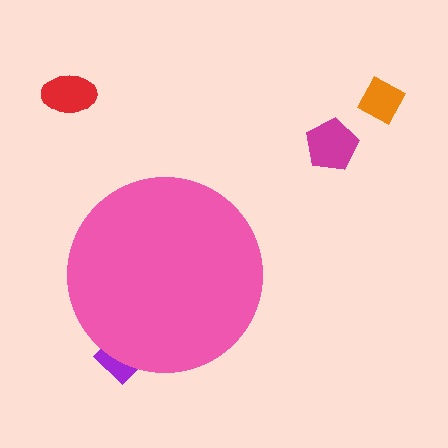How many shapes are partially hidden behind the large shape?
1 shape is partially hidden.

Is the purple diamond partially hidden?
Yes, the purple diamond is partially hidden behind the pink circle.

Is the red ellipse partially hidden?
No, the red ellipse is fully visible.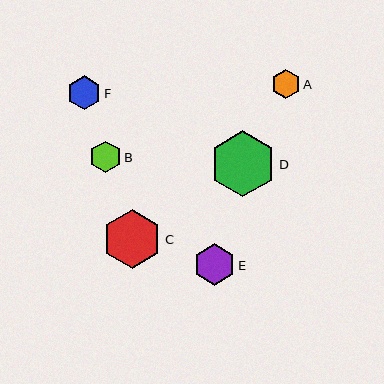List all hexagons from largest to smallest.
From largest to smallest: D, C, E, F, B, A.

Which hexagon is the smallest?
Hexagon A is the smallest with a size of approximately 29 pixels.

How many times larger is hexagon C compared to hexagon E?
Hexagon C is approximately 1.4 times the size of hexagon E.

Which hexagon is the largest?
Hexagon D is the largest with a size of approximately 66 pixels.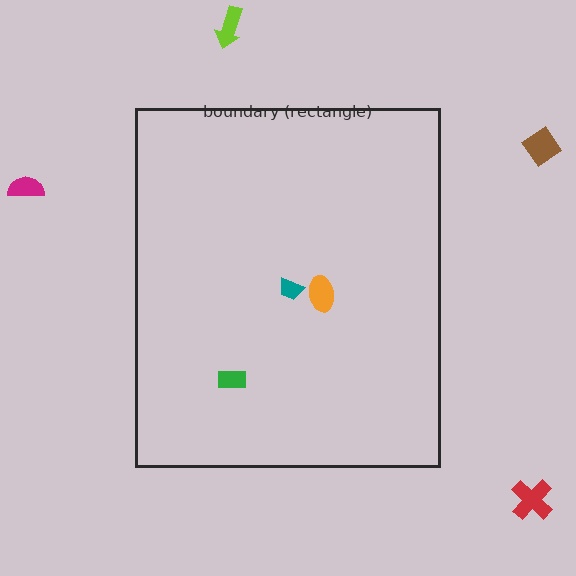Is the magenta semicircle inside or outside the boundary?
Outside.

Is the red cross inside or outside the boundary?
Outside.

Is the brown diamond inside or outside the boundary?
Outside.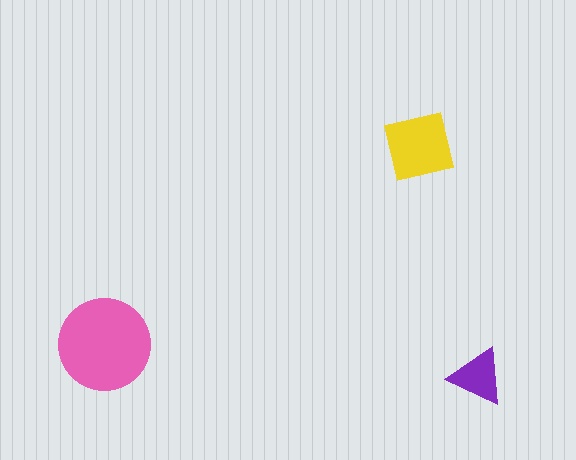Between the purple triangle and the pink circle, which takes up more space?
The pink circle.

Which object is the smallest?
The purple triangle.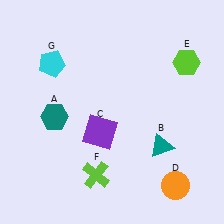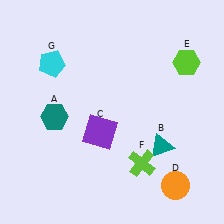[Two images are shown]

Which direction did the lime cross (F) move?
The lime cross (F) moved right.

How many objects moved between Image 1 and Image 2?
1 object moved between the two images.